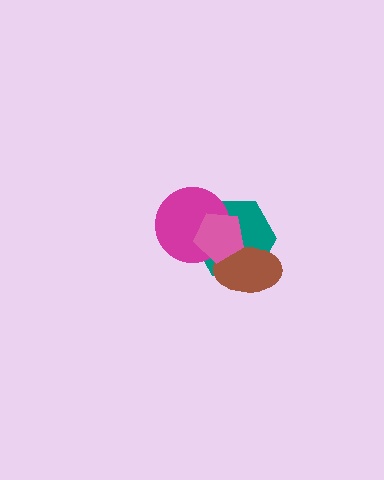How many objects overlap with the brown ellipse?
2 objects overlap with the brown ellipse.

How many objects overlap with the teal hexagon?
3 objects overlap with the teal hexagon.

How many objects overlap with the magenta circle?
2 objects overlap with the magenta circle.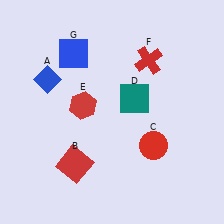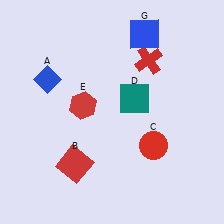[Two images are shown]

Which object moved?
The blue square (G) moved right.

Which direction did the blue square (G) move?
The blue square (G) moved right.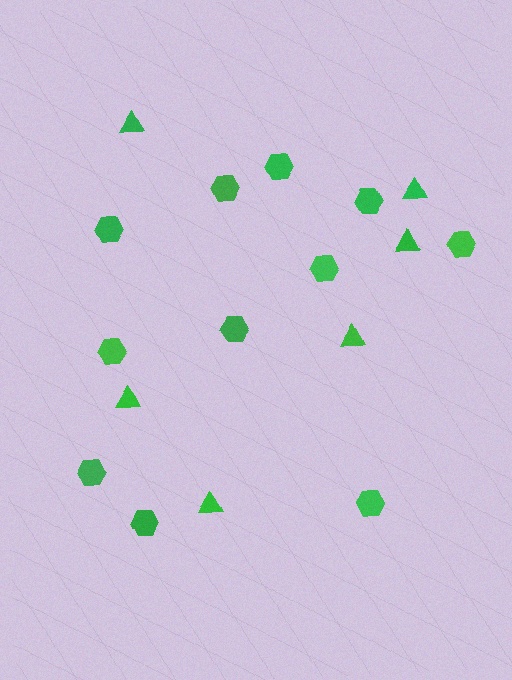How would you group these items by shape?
There are 2 groups: one group of hexagons (11) and one group of triangles (6).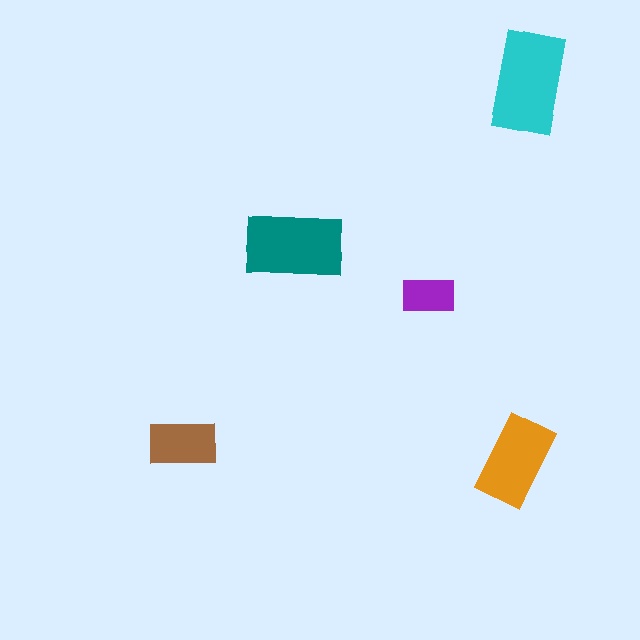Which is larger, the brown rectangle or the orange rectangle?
The orange one.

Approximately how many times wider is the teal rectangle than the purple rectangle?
About 2 times wider.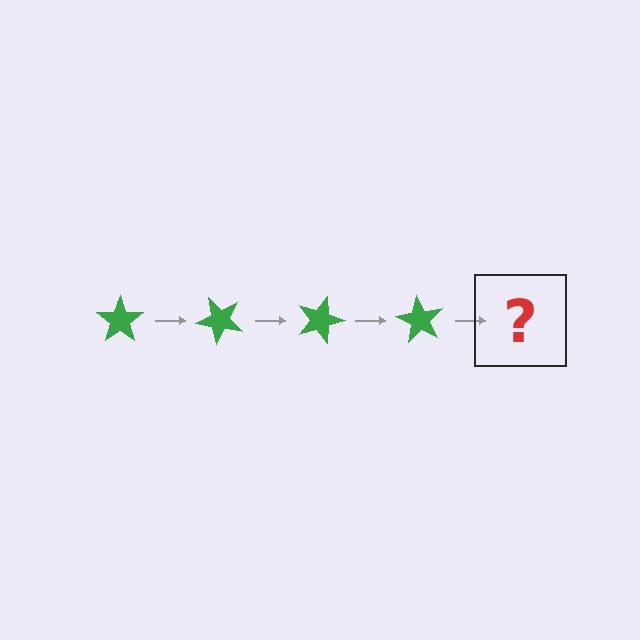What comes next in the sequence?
The next element should be a green star rotated 180 degrees.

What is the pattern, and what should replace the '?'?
The pattern is that the star rotates 45 degrees each step. The '?' should be a green star rotated 180 degrees.